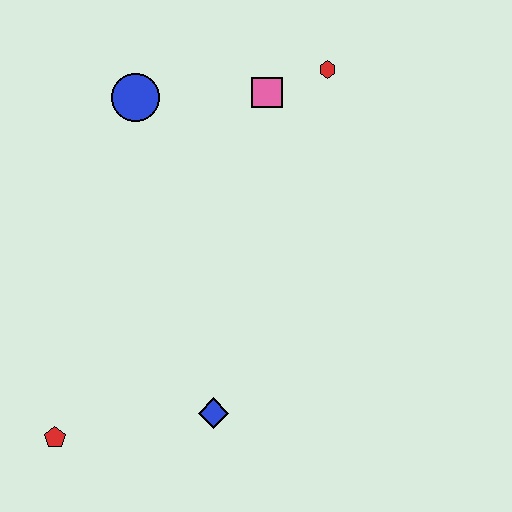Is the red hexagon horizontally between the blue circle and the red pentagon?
No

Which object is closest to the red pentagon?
The blue diamond is closest to the red pentagon.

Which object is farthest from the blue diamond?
The red hexagon is farthest from the blue diamond.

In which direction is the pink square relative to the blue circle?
The pink square is to the right of the blue circle.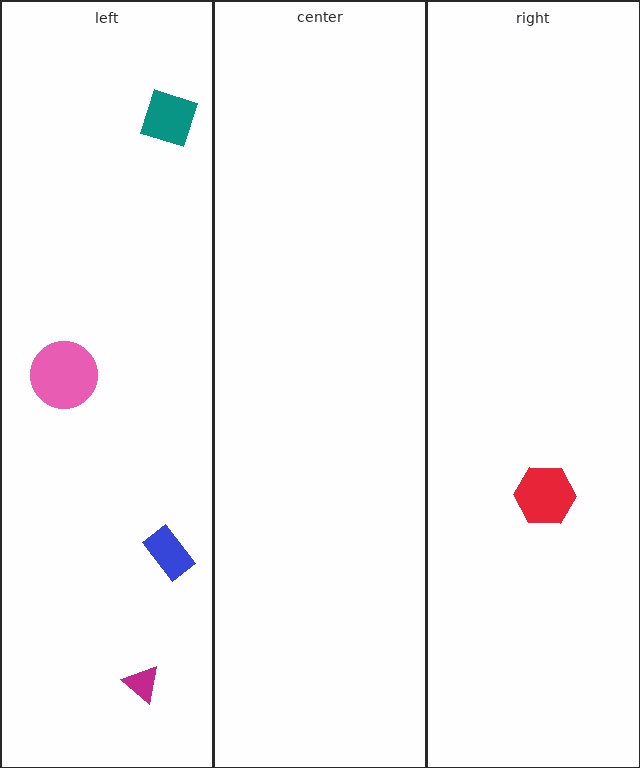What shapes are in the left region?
The magenta triangle, the blue rectangle, the pink circle, the teal square.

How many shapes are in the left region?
4.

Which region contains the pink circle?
The left region.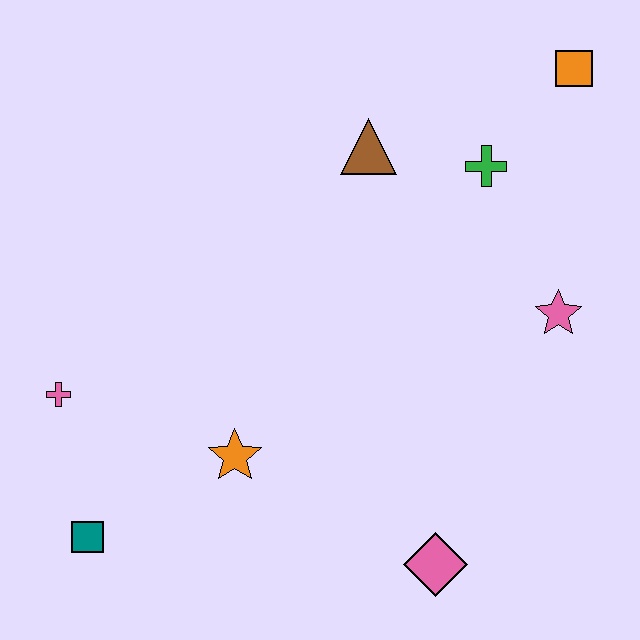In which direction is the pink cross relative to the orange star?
The pink cross is to the left of the orange star.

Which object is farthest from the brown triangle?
The teal square is farthest from the brown triangle.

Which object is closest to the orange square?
The green cross is closest to the orange square.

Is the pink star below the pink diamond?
No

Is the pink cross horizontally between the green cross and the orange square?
No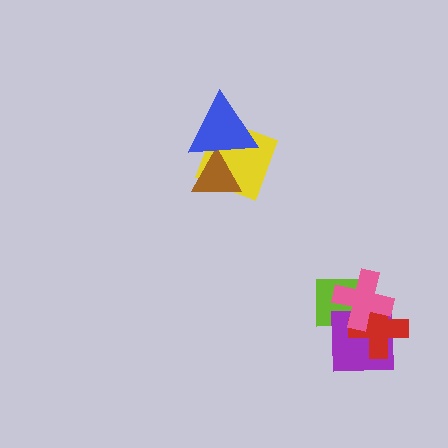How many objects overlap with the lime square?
3 objects overlap with the lime square.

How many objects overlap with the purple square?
3 objects overlap with the purple square.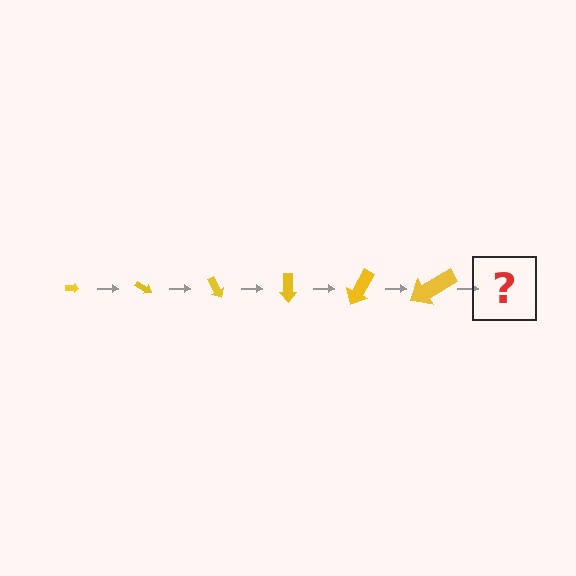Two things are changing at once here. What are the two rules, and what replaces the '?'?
The two rules are that the arrow grows larger each step and it rotates 30 degrees each step. The '?' should be an arrow, larger than the previous one and rotated 180 degrees from the start.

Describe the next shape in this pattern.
It should be an arrow, larger than the previous one and rotated 180 degrees from the start.